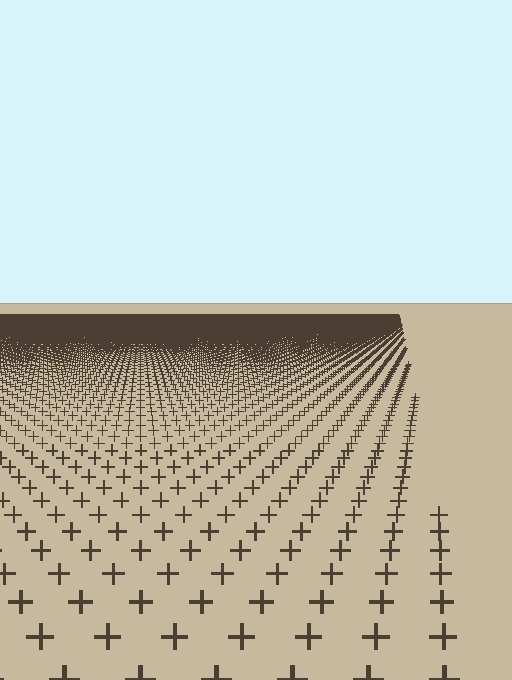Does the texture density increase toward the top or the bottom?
Density increases toward the top.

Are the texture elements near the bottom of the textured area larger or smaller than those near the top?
Larger. Near the bottom, elements are closer to the viewer and appear at a bigger on-screen size.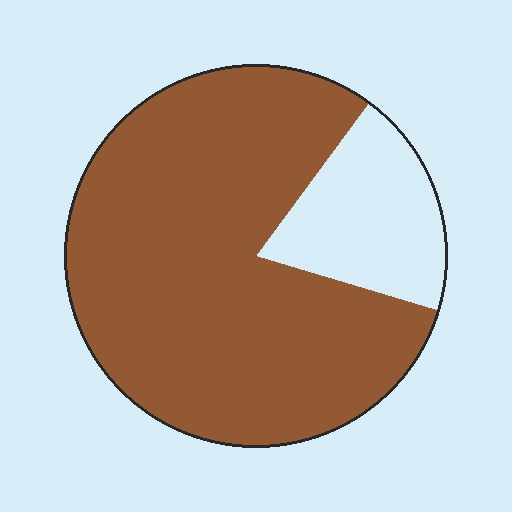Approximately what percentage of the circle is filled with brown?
Approximately 80%.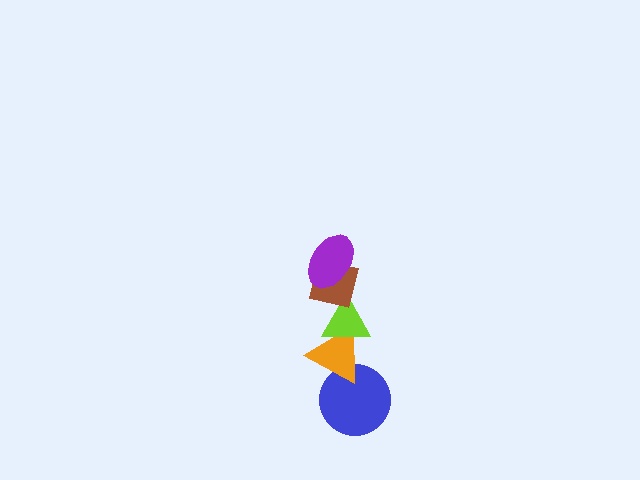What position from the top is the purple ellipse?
The purple ellipse is 1st from the top.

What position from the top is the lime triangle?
The lime triangle is 3rd from the top.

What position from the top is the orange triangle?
The orange triangle is 4th from the top.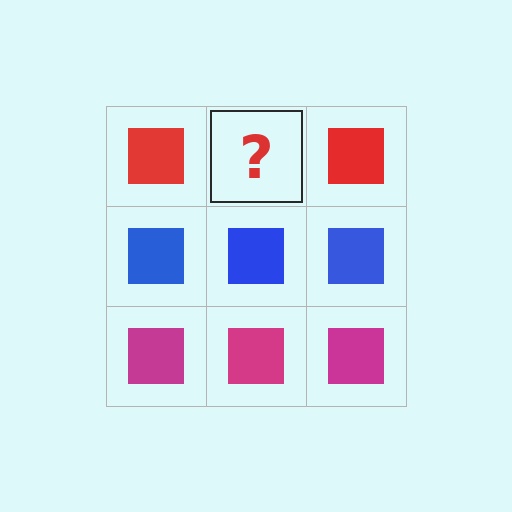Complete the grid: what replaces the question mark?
The question mark should be replaced with a red square.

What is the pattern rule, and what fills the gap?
The rule is that each row has a consistent color. The gap should be filled with a red square.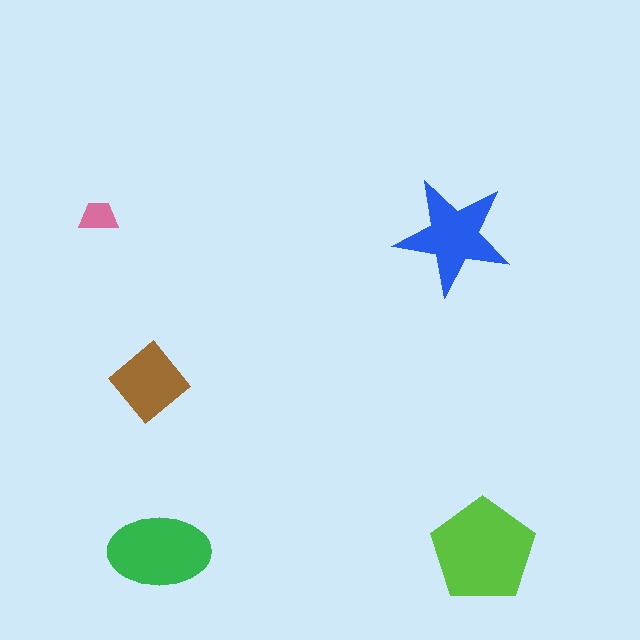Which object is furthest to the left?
The pink trapezoid is leftmost.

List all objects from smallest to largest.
The pink trapezoid, the brown diamond, the blue star, the green ellipse, the lime pentagon.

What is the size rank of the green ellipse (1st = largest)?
2nd.